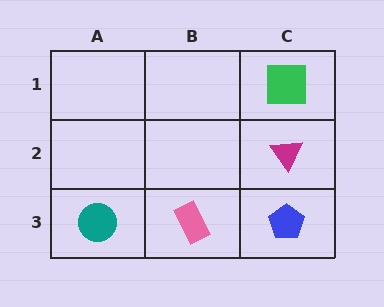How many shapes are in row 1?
1 shape.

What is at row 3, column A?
A teal circle.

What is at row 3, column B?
A pink rectangle.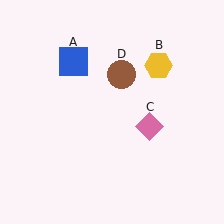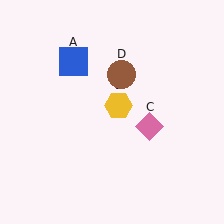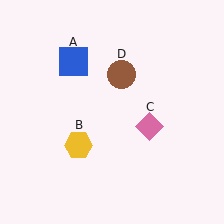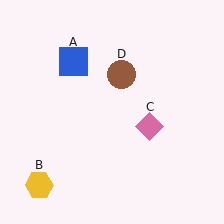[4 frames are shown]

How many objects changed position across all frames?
1 object changed position: yellow hexagon (object B).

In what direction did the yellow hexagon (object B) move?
The yellow hexagon (object B) moved down and to the left.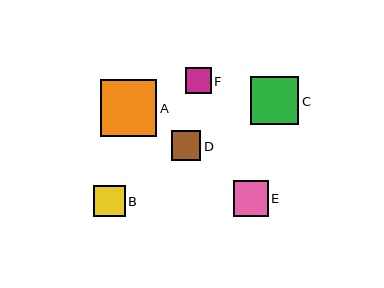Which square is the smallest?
Square F is the smallest with a size of approximately 26 pixels.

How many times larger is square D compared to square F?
Square D is approximately 1.1 times the size of square F.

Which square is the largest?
Square A is the largest with a size of approximately 57 pixels.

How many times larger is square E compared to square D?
Square E is approximately 1.2 times the size of square D.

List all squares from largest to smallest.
From largest to smallest: A, C, E, B, D, F.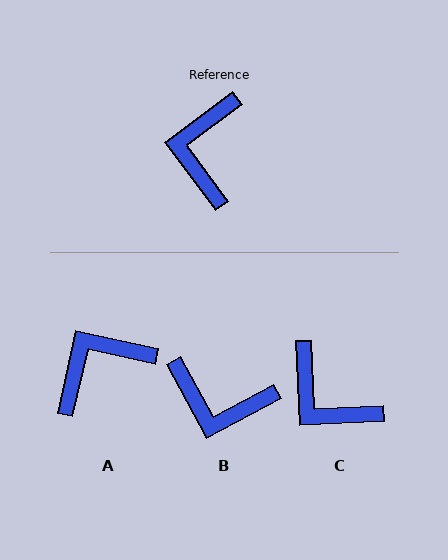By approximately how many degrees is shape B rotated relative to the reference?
Approximately 82 degrees counter-clockwise.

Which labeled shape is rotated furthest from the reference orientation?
B, about 82 degrees away.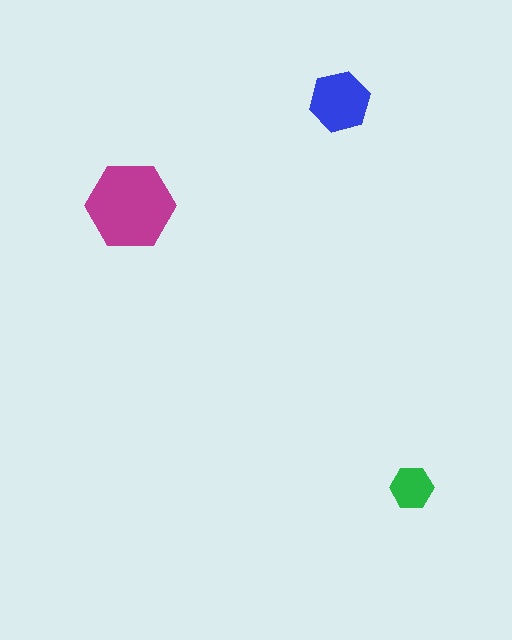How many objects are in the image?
There are 3 objects in the image.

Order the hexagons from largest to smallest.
the magenta one, the blue one, the green one.